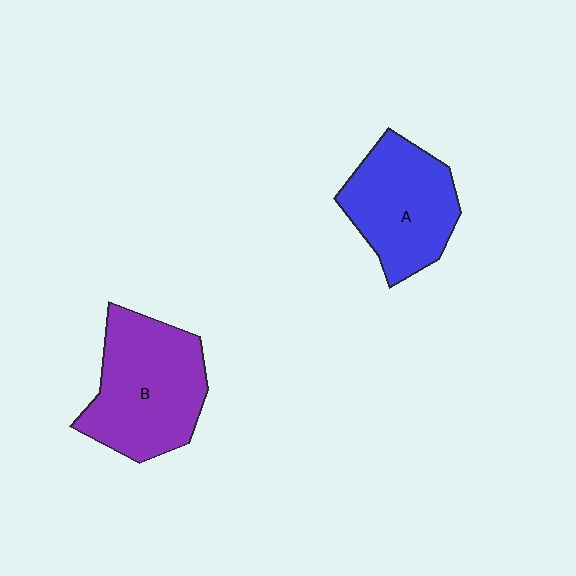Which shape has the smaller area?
Shape A (blue).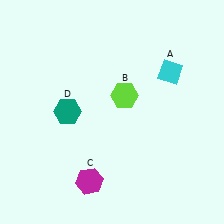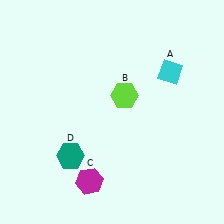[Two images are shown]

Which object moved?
The teal hexagon (D) moved down.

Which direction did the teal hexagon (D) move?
The teal hexagon (D) moved down.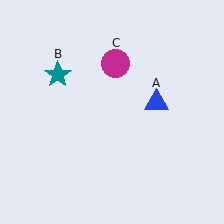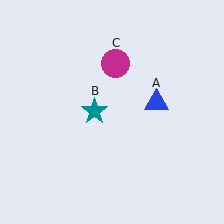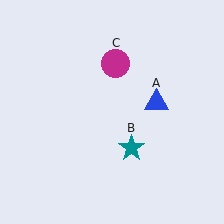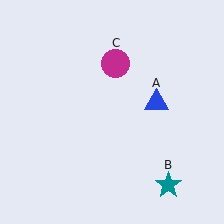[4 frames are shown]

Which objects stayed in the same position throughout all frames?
Blue triangle (object A) and magenta circle (object C) remained stationary.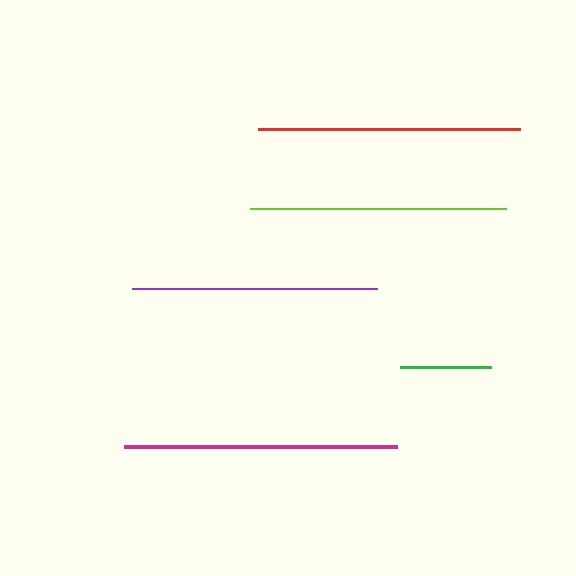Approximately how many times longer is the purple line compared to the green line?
The purple line is approximately 2.7 times the length of the green line.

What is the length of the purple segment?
The purple segment is approximately 245 pixels long.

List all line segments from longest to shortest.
From longest to shortest: magenta, red, lime, purple, green.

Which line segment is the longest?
The magenta line is the longest at approximately 273 pixels.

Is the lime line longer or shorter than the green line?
The lime line is longer than the green line.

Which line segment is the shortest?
The green line is the shortest at approximately 91 pixels.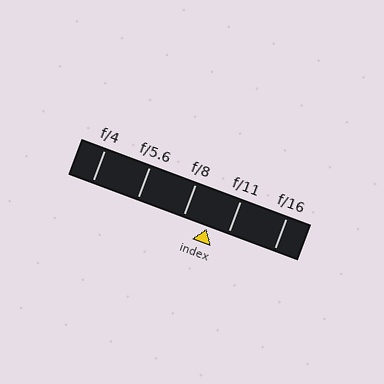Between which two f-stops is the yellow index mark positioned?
The index mark is between f/8 and f/11.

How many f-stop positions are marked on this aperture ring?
There are 5 f-stop positions marked.